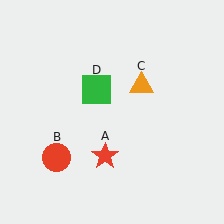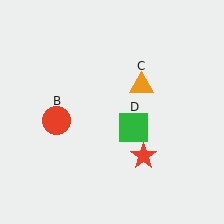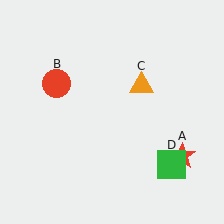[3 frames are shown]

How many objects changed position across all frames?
3 objects changed position: red star (object A), red circle (object B), green square (object D).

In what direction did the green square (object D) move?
The green square (object D) moved down and to the right.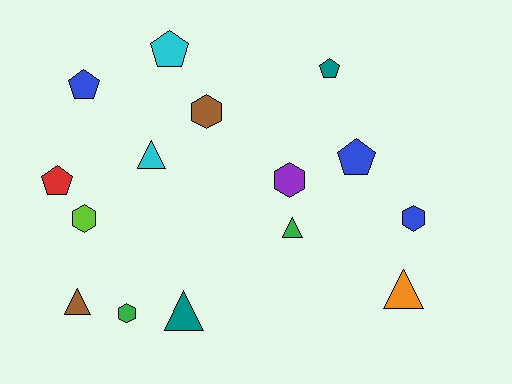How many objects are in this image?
There are 15 objects.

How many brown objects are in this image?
There are 2 brown objects.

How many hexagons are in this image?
There are 5 hexagons.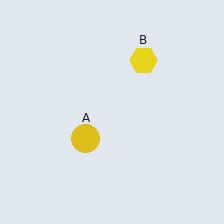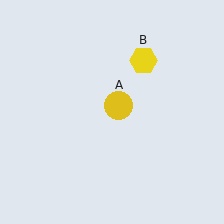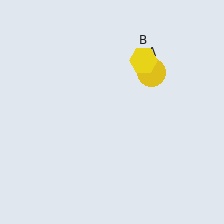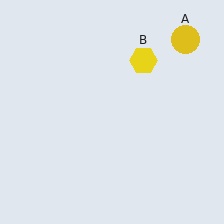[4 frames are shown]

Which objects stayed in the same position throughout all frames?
Yellow hexagon (object B) remained stationary.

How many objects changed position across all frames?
1 object changed position: yellow circle (object A).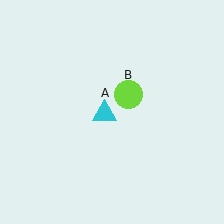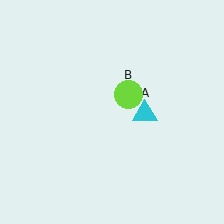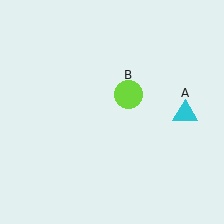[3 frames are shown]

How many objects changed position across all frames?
1 object changed position: cyan triangle (object A).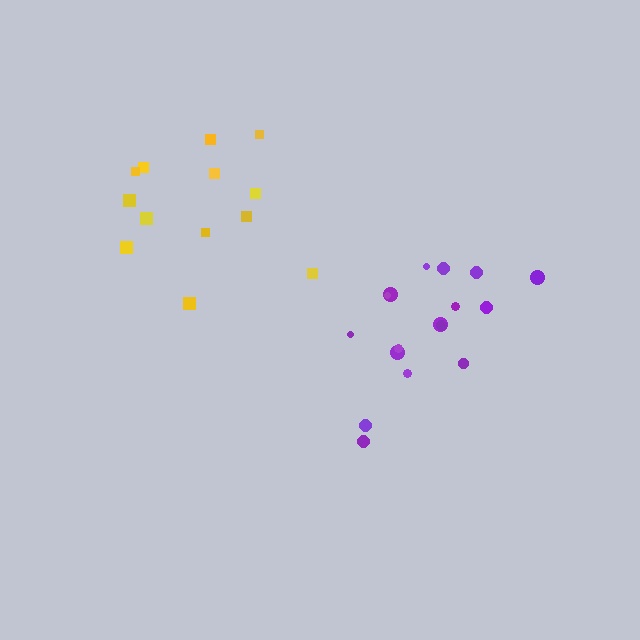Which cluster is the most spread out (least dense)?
Yellow.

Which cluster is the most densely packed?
Purple.